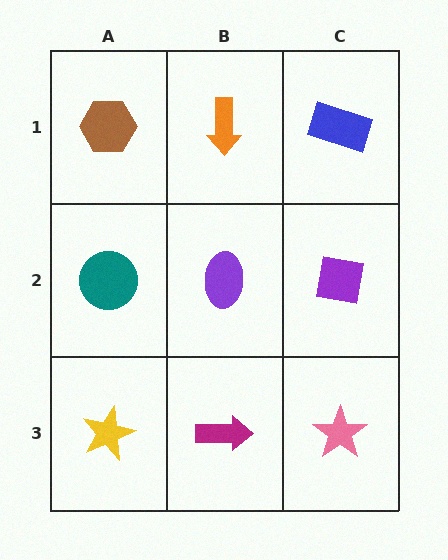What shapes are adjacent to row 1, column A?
A teal circle (row 2, column A), an orange arrow (row 1, column B).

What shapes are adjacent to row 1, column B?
A purple ellipse (row 2, column B), a brown hexagon (row 1, column A), a blue rectangle (row 1, column C).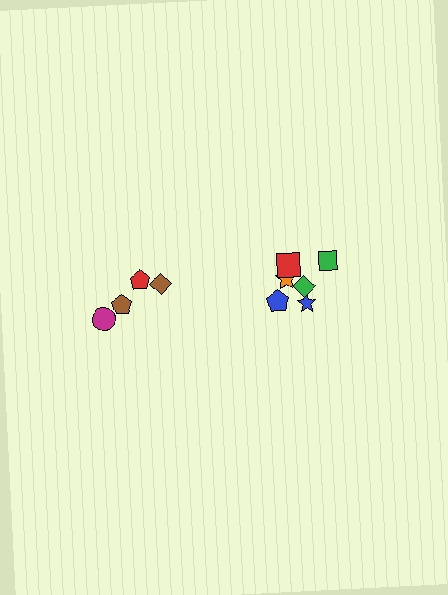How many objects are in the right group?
There are 6 objects.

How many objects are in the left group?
There are 4 objects.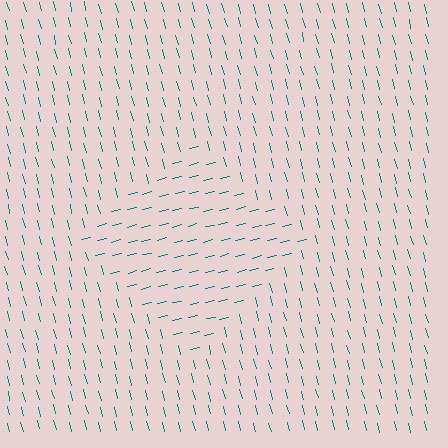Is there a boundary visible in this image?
Yes, there is a texture boundary formed by a change in line orientation.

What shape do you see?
I see a diamond.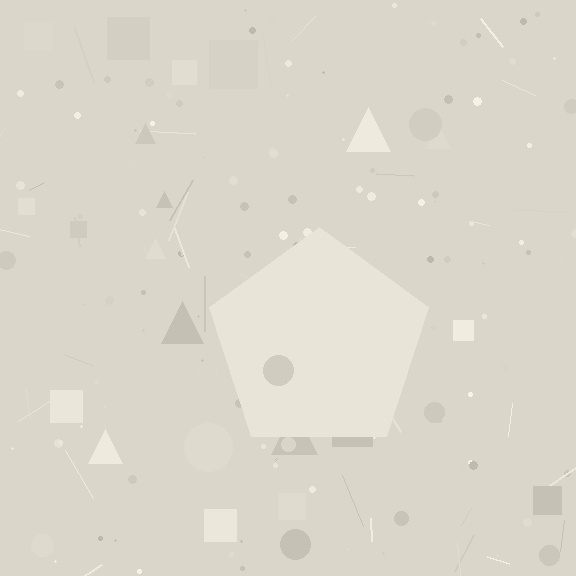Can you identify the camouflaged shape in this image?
The camouflaged shape is a pentagon.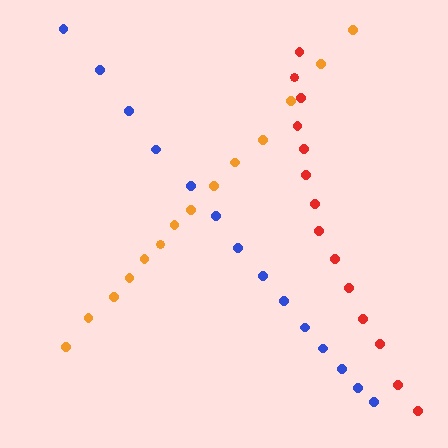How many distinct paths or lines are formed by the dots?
There are 3 distinct paths.